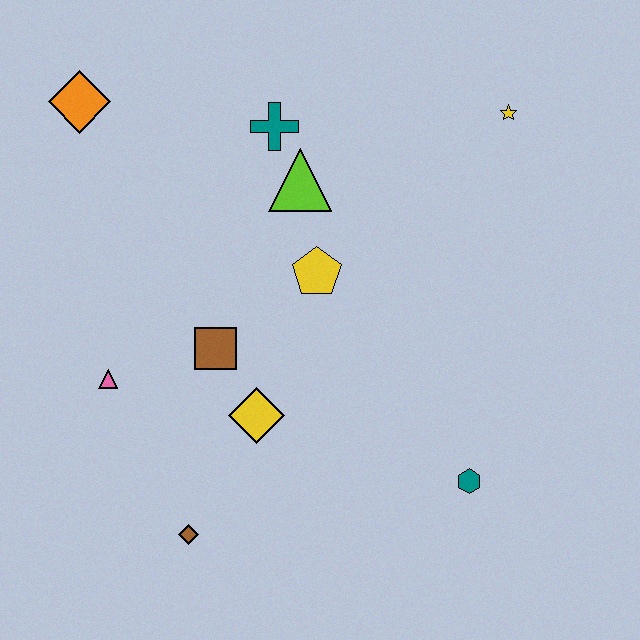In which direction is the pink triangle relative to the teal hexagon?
The pink triangle is to the left of the teal hexagon.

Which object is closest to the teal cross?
The lime triangle is closest to the teal cross.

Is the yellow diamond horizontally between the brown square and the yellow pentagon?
Yes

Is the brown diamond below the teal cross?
Yes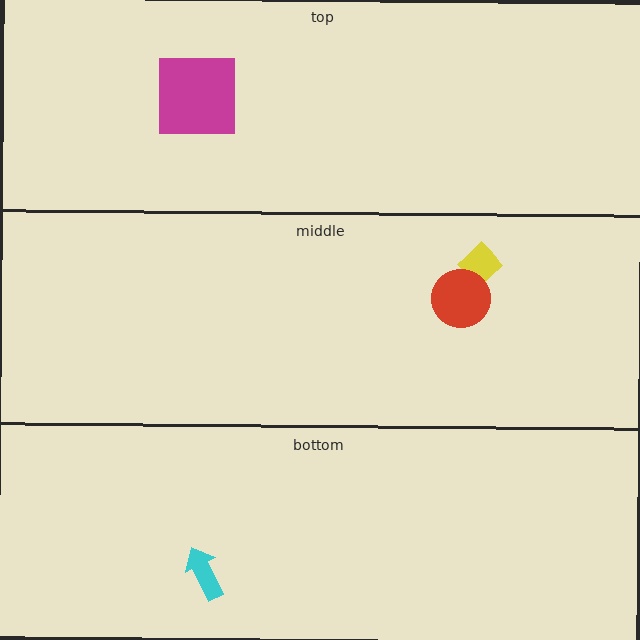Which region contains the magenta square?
The top region.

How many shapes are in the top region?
1.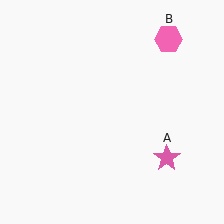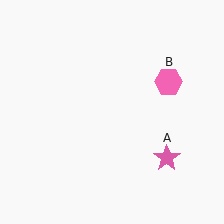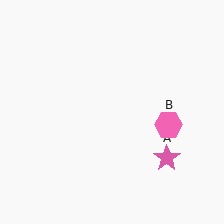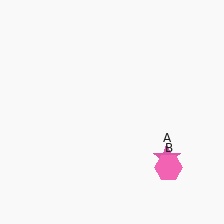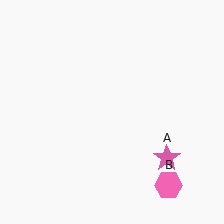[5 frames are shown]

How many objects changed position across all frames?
1 object changed position: pink hexagon (object B).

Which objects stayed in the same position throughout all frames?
Pink star (object A) remained stationary.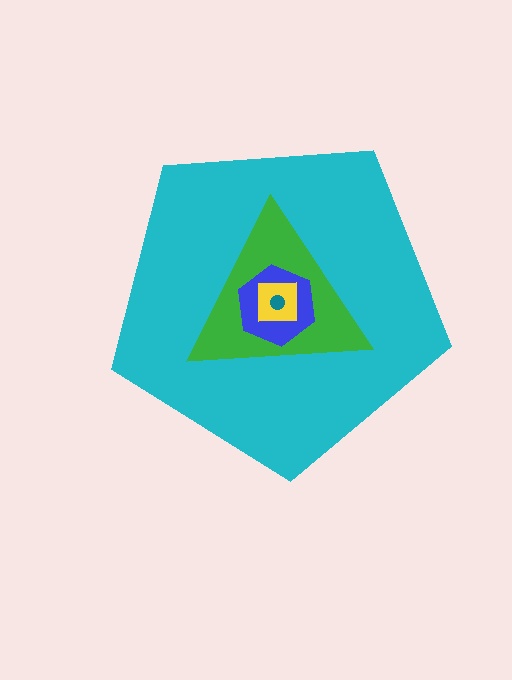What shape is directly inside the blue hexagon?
The yellow square.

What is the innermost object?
The teal circle.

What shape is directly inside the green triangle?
The blue hexagon.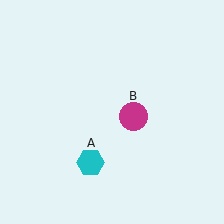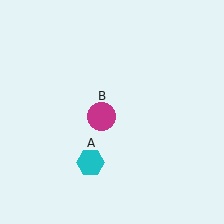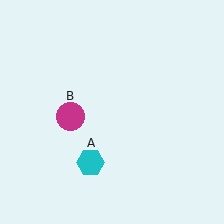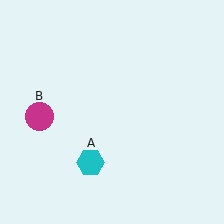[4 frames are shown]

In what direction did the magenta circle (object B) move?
The magenta circle (object B) moved left.